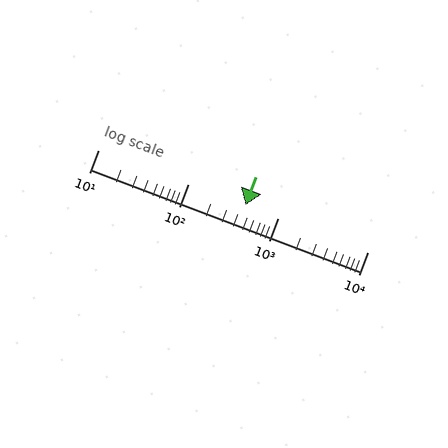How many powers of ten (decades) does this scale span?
The scale spans 3 decades, from 10 to 10000.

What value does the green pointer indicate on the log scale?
The pointer indicates approximately 440.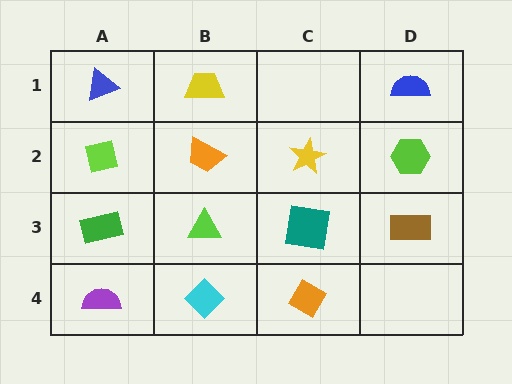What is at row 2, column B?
An orange trapezoid.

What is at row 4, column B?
A cyan diamond.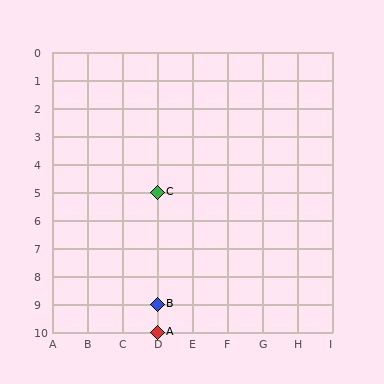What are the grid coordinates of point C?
Point C is at grid coordinates (D, 5).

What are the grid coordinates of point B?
Point B is at grid coordinates (D, 9).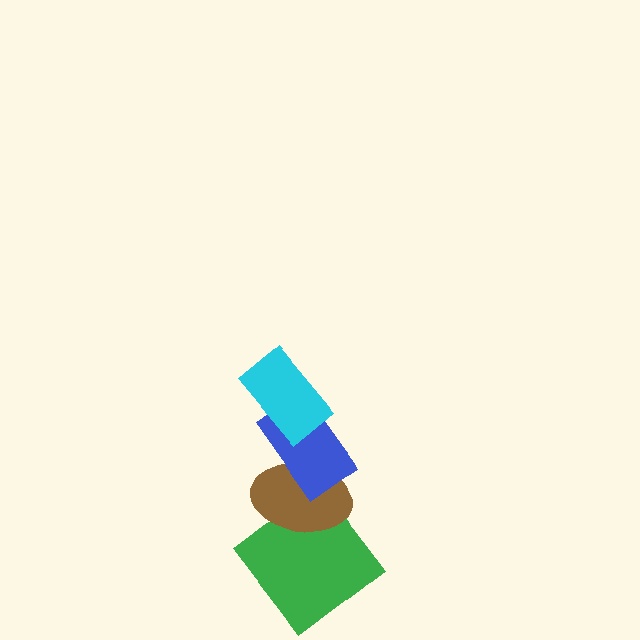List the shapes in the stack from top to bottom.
From top to bottom: the cyan rectangle, the blue rectangle, the brown ellipse, the green diamond.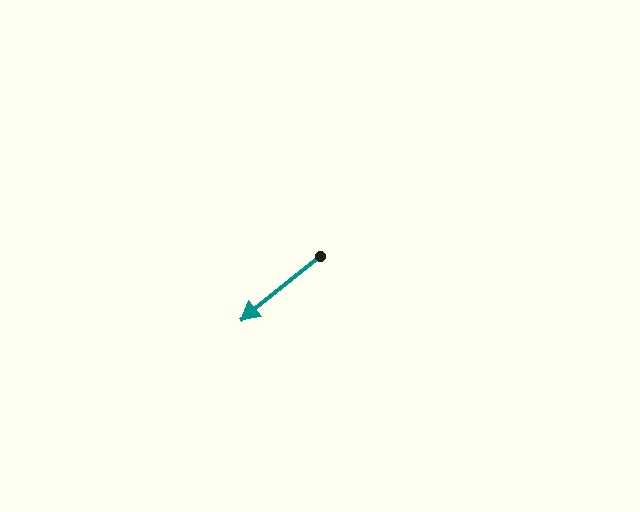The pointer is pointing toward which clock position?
Roughly 8 o'clock.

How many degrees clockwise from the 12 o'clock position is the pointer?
Approximately 231 degrees.